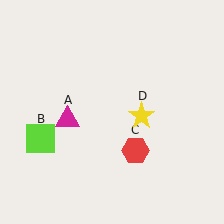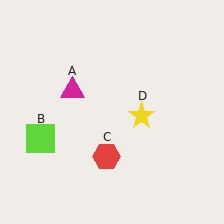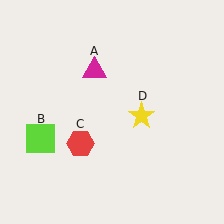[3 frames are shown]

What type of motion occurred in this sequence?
The magenta triangle (object A), red hexagon (object C) rotated clockwise around the center of the scene.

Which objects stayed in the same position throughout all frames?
Lime square (object B) and yellow star (object D) remained stationary.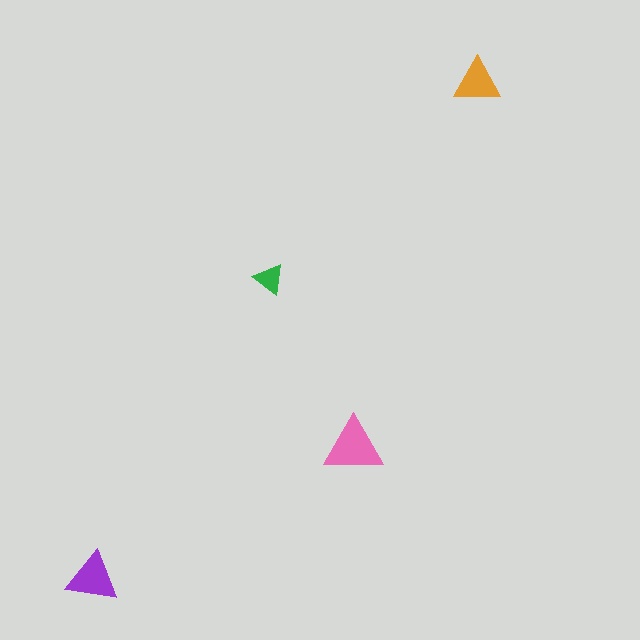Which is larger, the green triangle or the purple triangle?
The purple one.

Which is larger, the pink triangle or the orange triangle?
The pink one.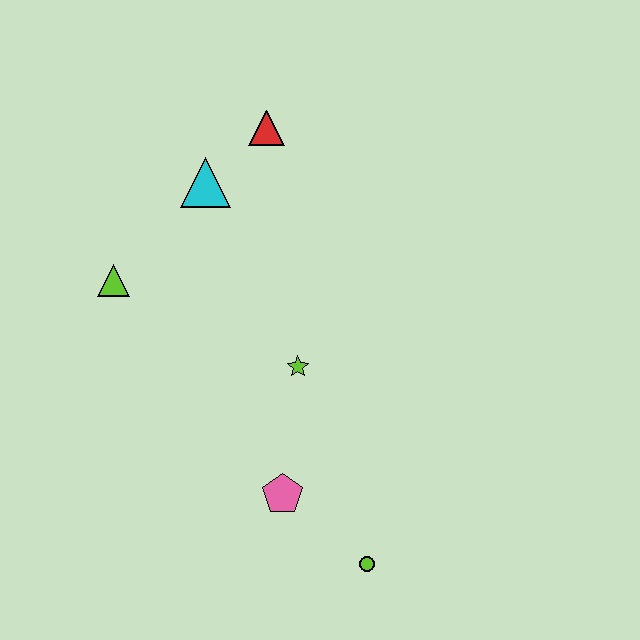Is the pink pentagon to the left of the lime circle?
Yes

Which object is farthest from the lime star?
The red triangle is farthest from the lime star.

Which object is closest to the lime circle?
The pink pentagon is closest to the lime circle.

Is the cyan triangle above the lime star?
Yes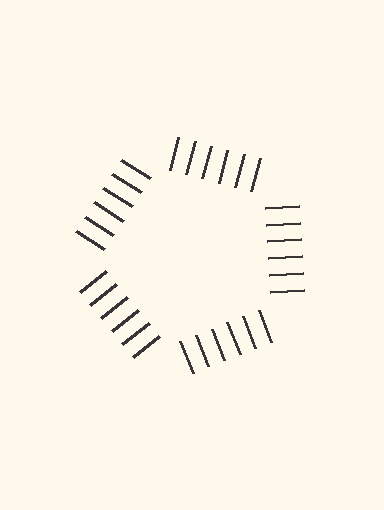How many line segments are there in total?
30 — 6 along each of the 5 edges.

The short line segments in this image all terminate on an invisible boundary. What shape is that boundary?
An illusory pentagon — the line segments terminate on its edges but no continuous stroke is drawn.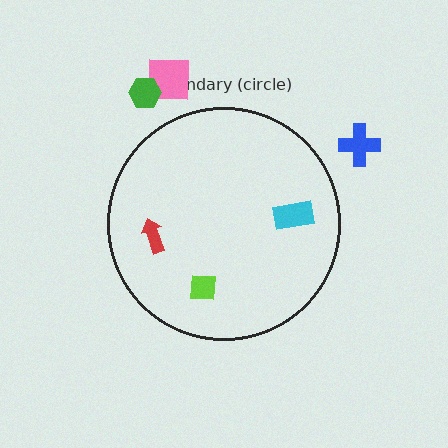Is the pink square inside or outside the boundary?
Outside.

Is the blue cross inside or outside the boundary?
Outside.